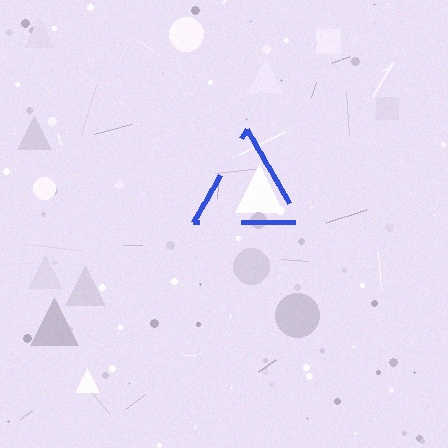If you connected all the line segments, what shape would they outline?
They would outline a triangle.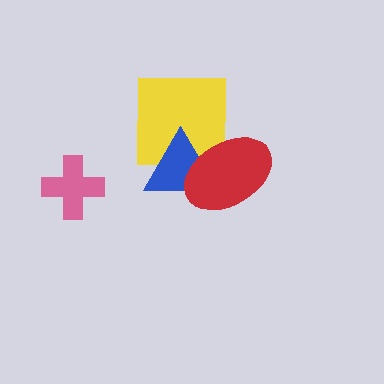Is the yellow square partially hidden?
Yes, it is partially covered by another shape.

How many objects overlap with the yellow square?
2 objects overlap with the yellow square.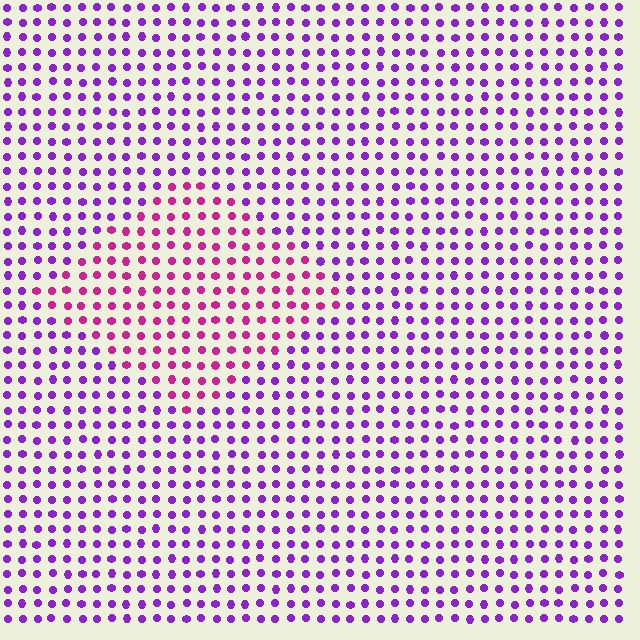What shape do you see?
I see a diamond.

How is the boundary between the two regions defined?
The boundary is defined purely by a slight shift in hue (about 43 degrees). Spacing, size, and orientation are identical on both sides.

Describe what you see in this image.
The image is filled with small purple elements in a uniform arrangement. A diamond-shaped region is visible where the elements are tinted to a slightly different hue, forming a subtle color boundary.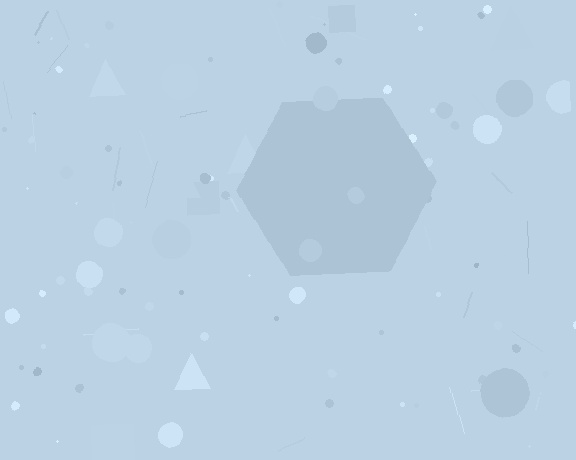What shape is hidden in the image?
A hexagon is hidden in the image.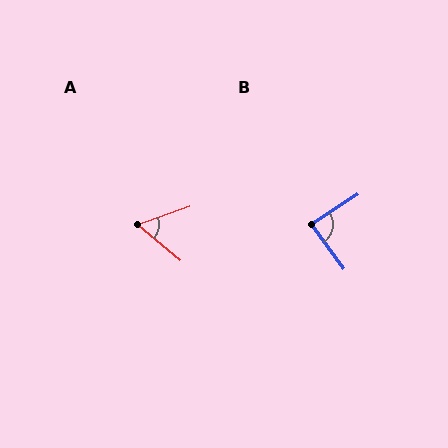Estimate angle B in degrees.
Approximately 87 degrees.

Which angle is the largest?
B, at approximately 87 degrees.